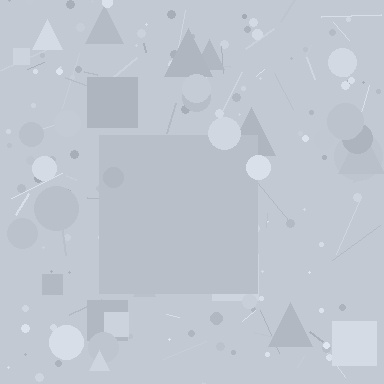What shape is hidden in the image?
A square is hidden in the image.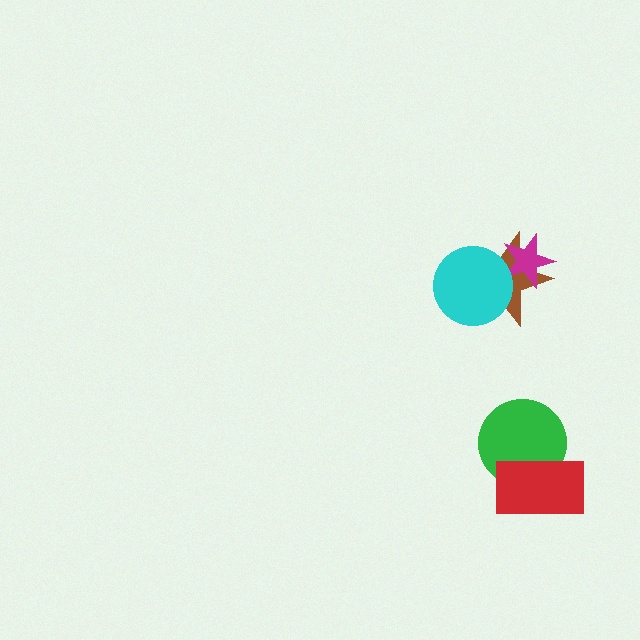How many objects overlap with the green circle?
1 object overlaps with the green circle.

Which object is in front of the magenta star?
The cyan circle is in front of the magenta star.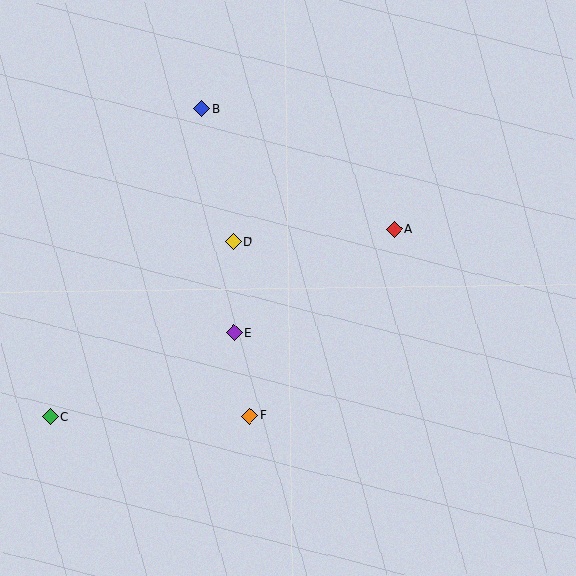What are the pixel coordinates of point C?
Point C is at (50, 417).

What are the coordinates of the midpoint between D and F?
The midpoint between D and F is at (242, 329).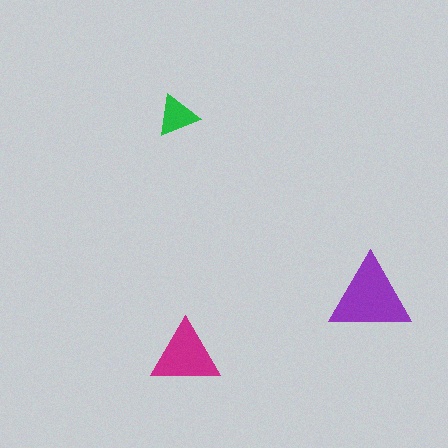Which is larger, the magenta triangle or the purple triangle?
The purple one.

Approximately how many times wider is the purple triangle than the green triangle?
About 2 times wider.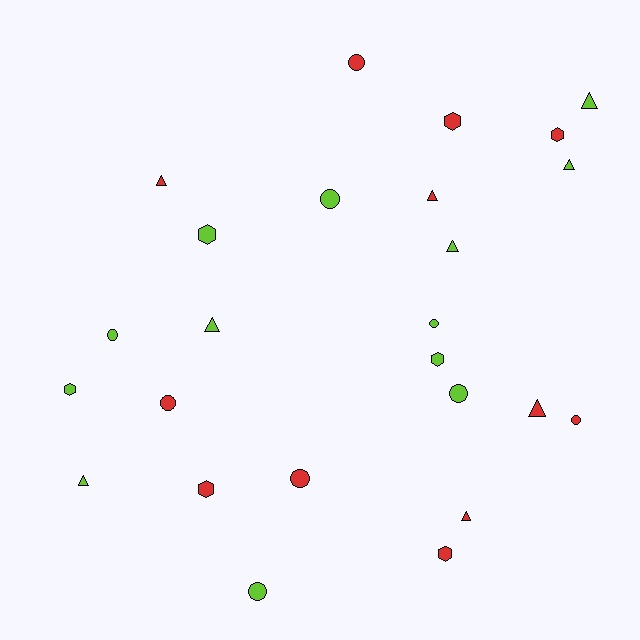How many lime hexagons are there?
There are 3 lime hexagons.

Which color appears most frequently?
Lime, with 13 objects.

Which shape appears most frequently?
Triangle, with 9 objects.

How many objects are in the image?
There are 25 objects.